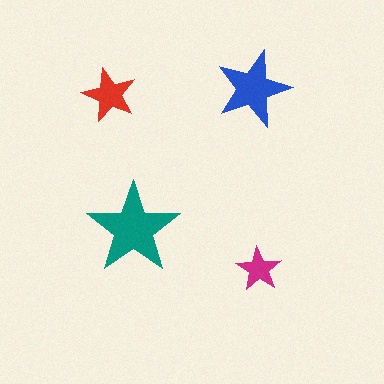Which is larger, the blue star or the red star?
The blue one.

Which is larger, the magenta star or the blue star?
The blue one.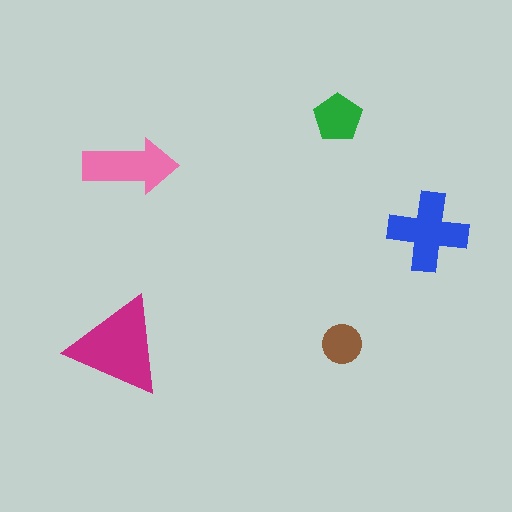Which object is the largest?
The magenta triangle.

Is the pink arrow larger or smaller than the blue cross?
Smaller.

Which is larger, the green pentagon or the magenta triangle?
The magenta triangle.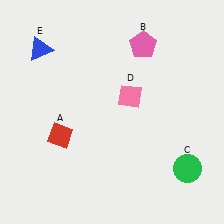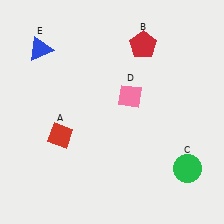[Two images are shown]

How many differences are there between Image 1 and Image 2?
There is 1 difference between the two images.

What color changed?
The pentagon (B) changed from pink in Image 1 to red in Image 2.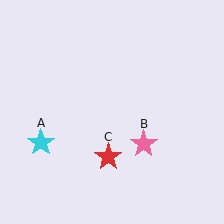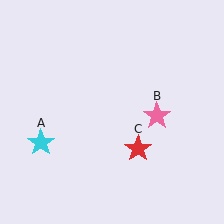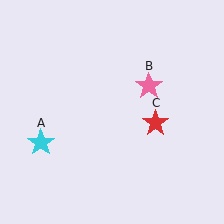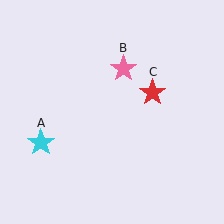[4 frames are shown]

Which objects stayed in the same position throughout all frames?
Cyan star (object A) remained stationary.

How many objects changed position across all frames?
2 objects changed position: pink star (object B), red star (object C).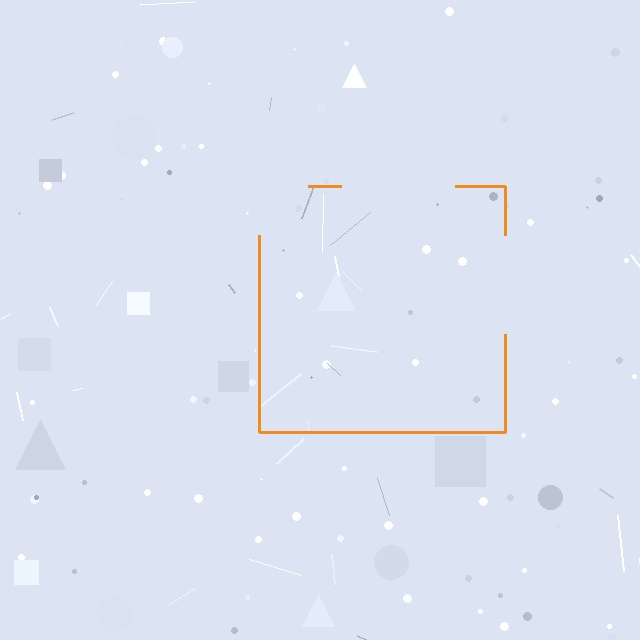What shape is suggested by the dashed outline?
The dashed outline suggests a square.